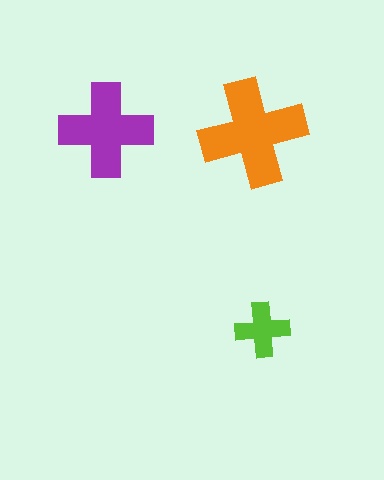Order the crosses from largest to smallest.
the orange one, the purple one, the lime one.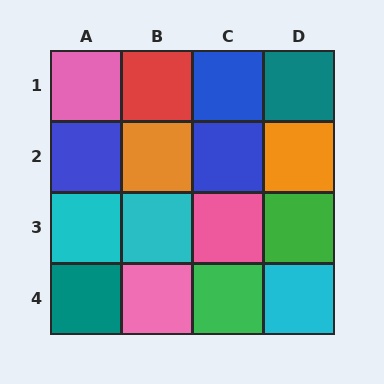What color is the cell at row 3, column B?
Cyan.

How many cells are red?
1 cell is red.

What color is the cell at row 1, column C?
Blue.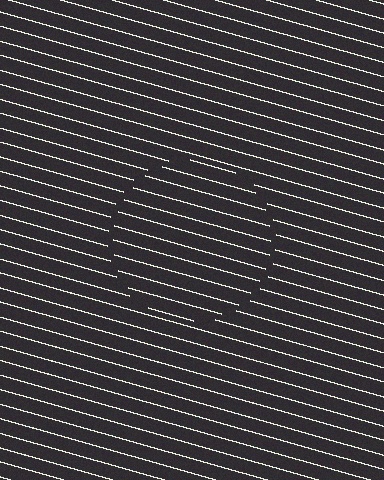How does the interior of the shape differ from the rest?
The interior of the shape contains the same grating, shifted by half a period — the contour is defined by the phase discontinuity where line-ends from the inner and outer gratings abut.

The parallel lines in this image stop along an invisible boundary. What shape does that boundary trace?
An illusory circle. The interior of the shape contains the same grating, shifted by half a period — the contour is defined by the phase discontinuity where line-ends from the inner and outer gratings abut.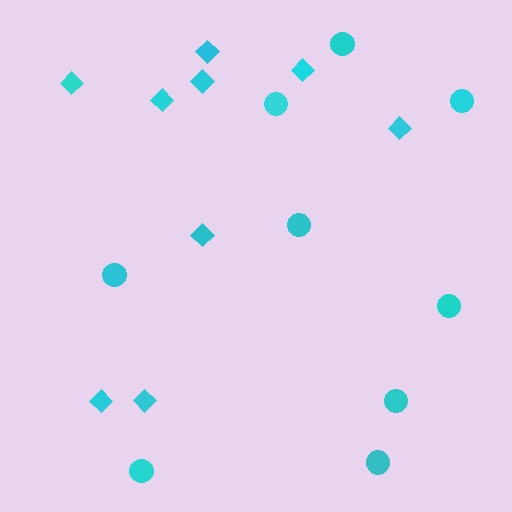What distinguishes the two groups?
There are 2 groups: one group of diamonds (9) and one group of circles (9).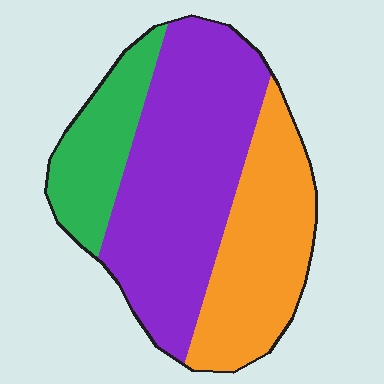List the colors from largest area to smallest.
From largest to smallest: purple, orange, green.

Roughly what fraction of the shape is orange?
Orange covers around 30% of the shape.